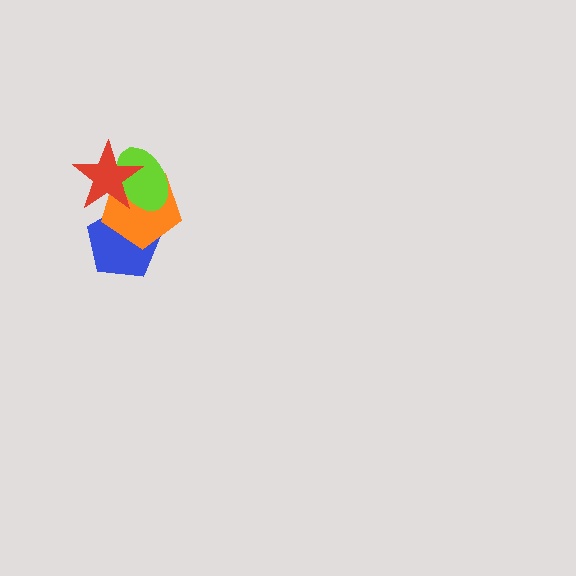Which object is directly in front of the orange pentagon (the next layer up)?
The lime ellipse is directly in front of the orange pentagon.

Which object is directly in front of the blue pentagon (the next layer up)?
The orange pentagon is directly in front of the blue pentagon.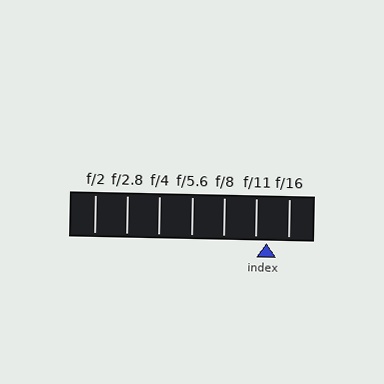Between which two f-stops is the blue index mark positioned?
The index mark is between f/11 and f/16.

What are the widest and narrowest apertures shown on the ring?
The widest aperture shown is f/2 and the narrowest is f/16.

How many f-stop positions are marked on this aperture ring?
There are 7 f-stop positions marked.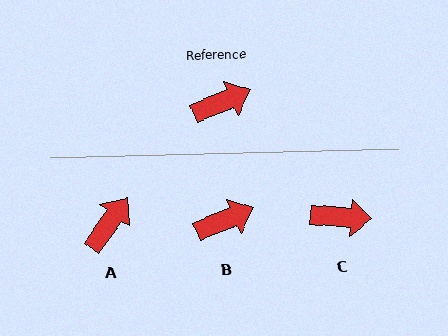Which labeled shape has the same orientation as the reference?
B.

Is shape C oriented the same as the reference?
No, it is off by about 27 degrees.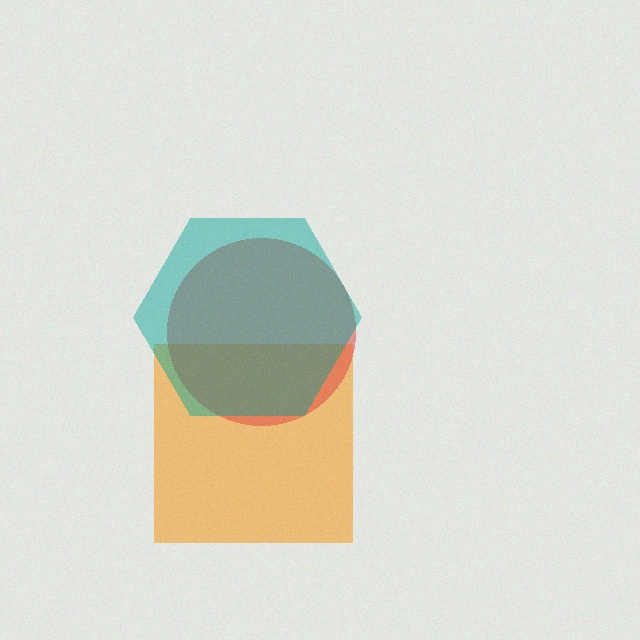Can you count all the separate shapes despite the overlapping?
Yes, there are 3 separate shapes.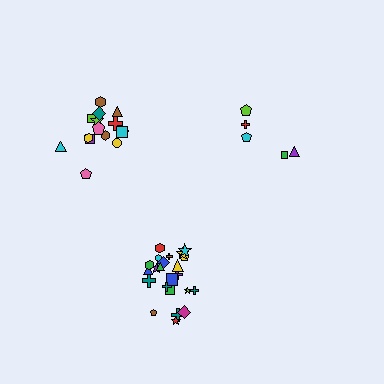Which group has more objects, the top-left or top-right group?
The top-left group.